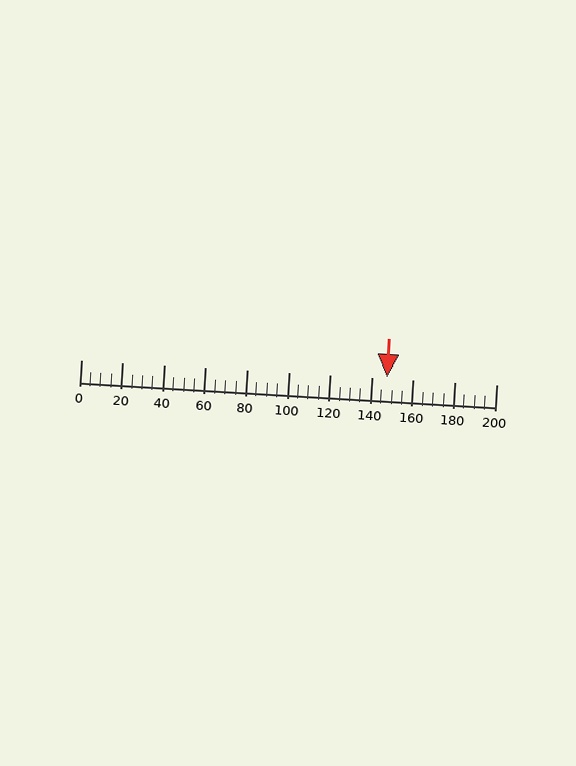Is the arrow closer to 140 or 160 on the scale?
The arrow is closer to 140.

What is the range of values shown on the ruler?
The ruler shows values from 0 to 200.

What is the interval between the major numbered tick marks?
The major tick marks are spaced 20 units apart.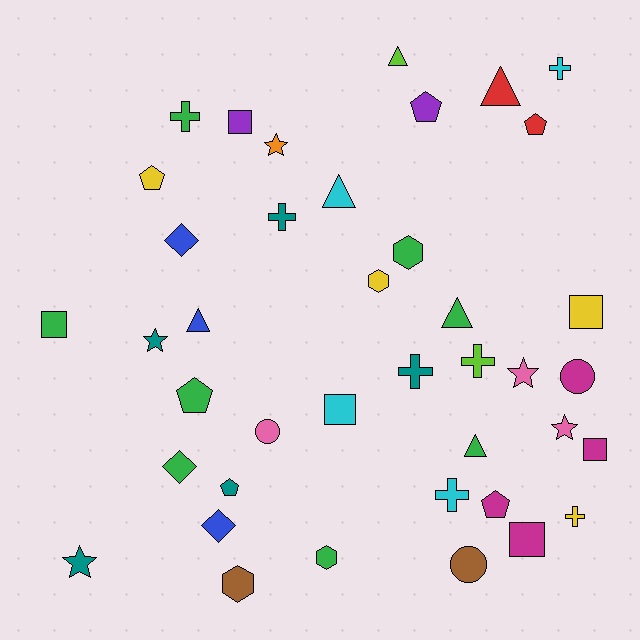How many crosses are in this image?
There are 7 crosses.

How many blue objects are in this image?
There are 3 blue objects.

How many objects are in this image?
There are 40 objects.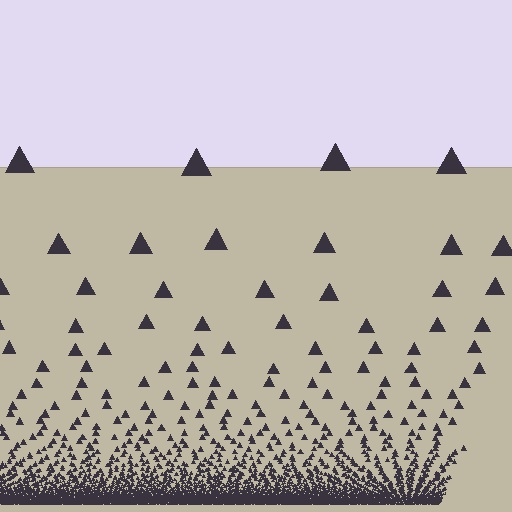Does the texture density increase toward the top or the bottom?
Density increases toward the bottom.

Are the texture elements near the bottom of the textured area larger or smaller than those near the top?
Smaller. The gradient is inverted — elements near the bottom are smaller and denser.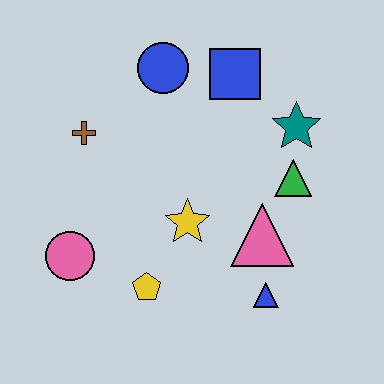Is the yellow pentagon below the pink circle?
Yes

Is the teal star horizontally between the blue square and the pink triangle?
No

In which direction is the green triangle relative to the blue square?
The green triangle is below the blue square.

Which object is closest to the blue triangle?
The pink triangle is closest to the blue triangle.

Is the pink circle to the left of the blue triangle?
Yes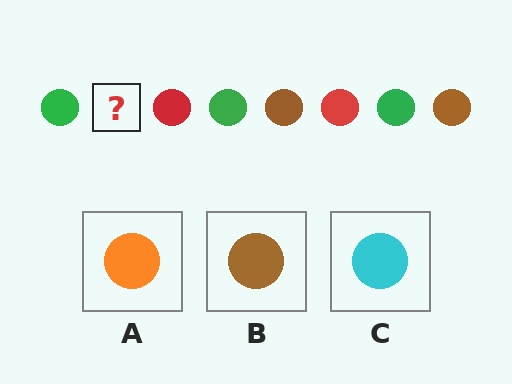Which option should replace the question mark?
Option B.